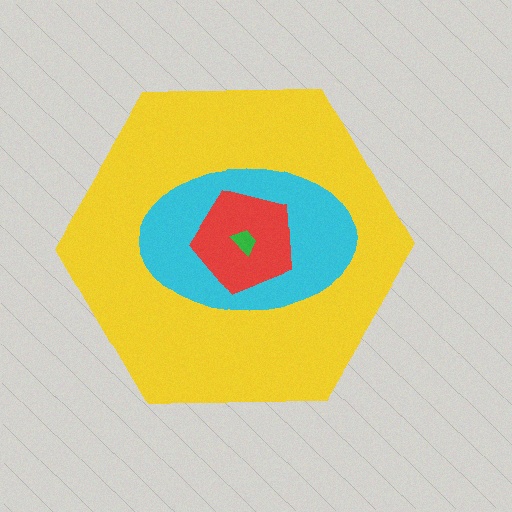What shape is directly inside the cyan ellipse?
The red pentagon.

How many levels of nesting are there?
4.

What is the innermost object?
The green trapezoid.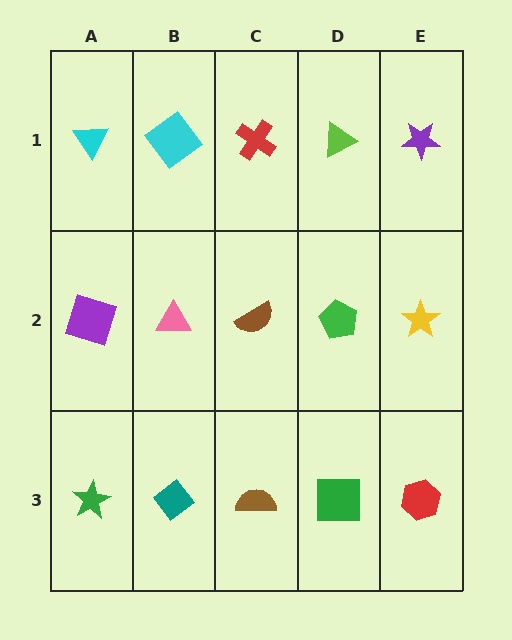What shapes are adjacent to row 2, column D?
A lime triangle (row 1, column D), a green square (row 3, column D), a brown semicircle (row 2, column C), a yellow star (row 2, column E).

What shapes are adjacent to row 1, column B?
A pink triangle (row 2, column B), a cyan triangle (row 1, column A), a red cross (row 1, column C).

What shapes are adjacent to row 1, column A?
A purple square (row 2, column A), a cyan diamond (row 1, column B).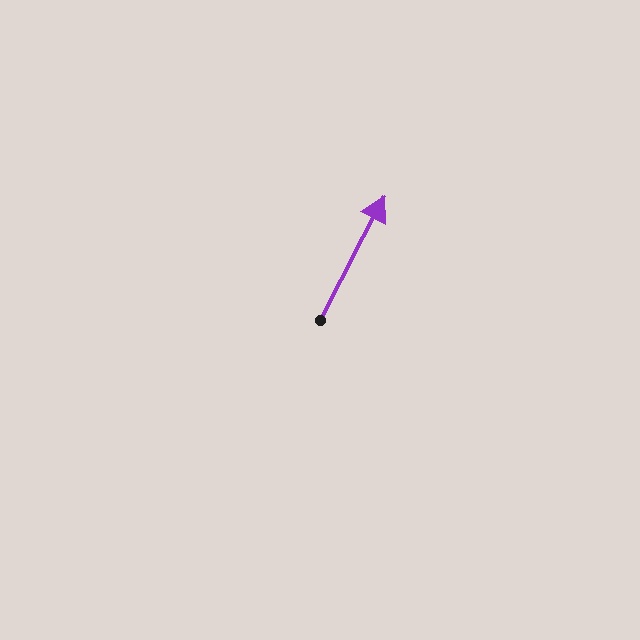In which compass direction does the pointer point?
Northeast.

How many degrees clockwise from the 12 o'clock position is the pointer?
Approximately 28 degrees.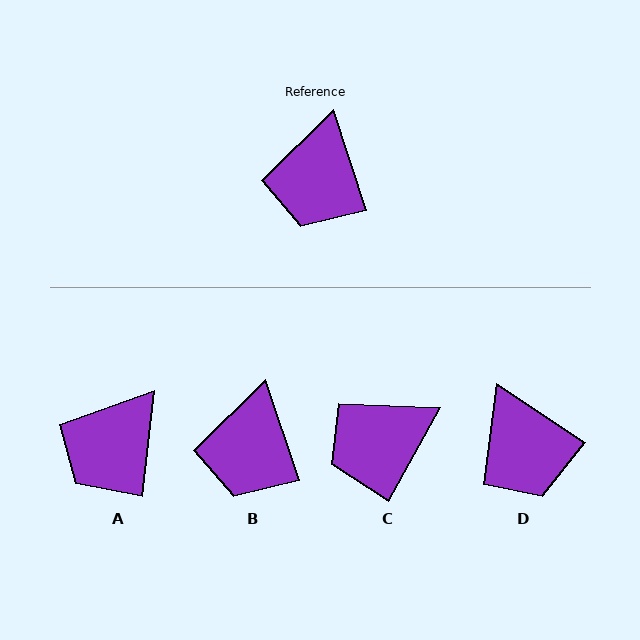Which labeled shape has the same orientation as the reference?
B.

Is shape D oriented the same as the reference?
No, it is off by about 38 degrees.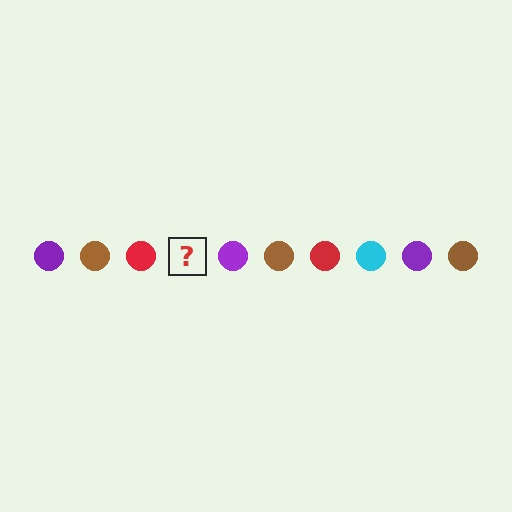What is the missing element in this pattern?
The missing element is a cyan circle.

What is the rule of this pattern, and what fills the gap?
The rule is that the pattern cycles through purple, brown, red, cyan circles. The gap should be filled with a cyan circle.